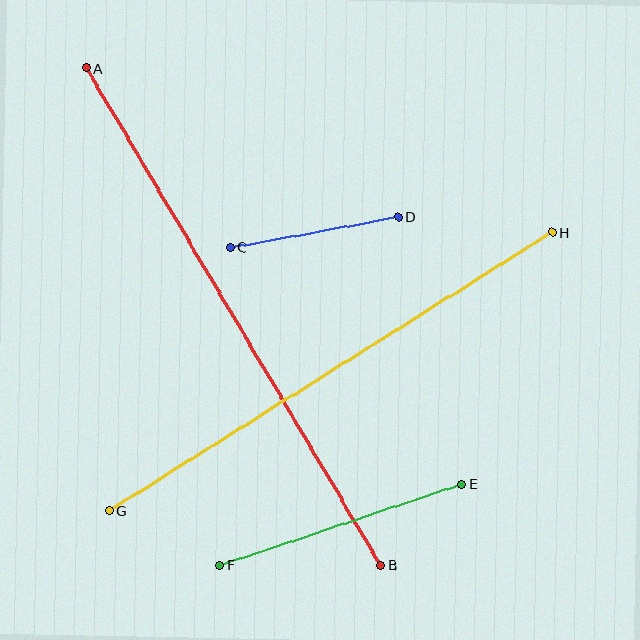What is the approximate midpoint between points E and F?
The midpoint is at approximately (341, 525) pixels.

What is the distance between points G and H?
The distance is approximately 523 pixels.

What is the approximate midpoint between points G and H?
The midpoint is at approximately (331, 371) pixels.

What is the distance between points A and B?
The distance is approximately 578 pixels.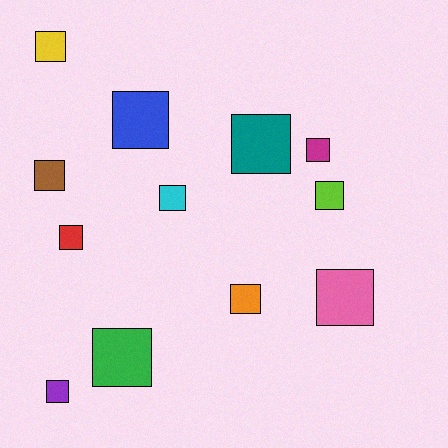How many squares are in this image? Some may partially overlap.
There are 12 squares.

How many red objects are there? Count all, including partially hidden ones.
There is 1 red object.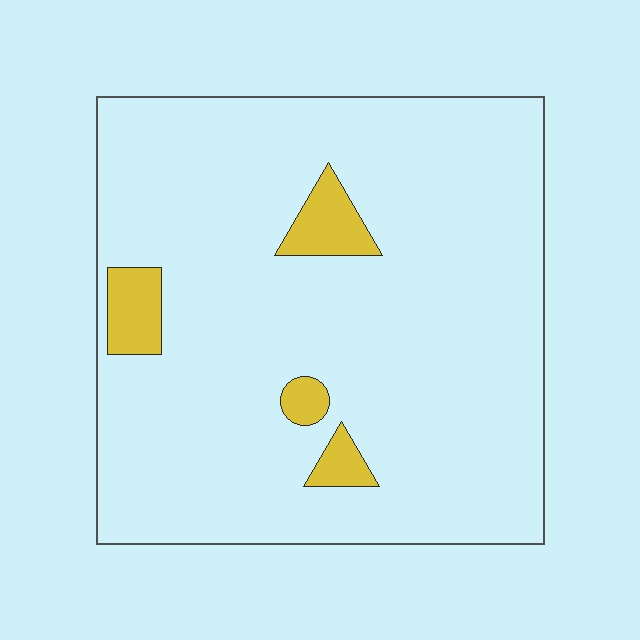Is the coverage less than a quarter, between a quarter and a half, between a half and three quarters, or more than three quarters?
Less than a quarter.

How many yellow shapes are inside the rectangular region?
4.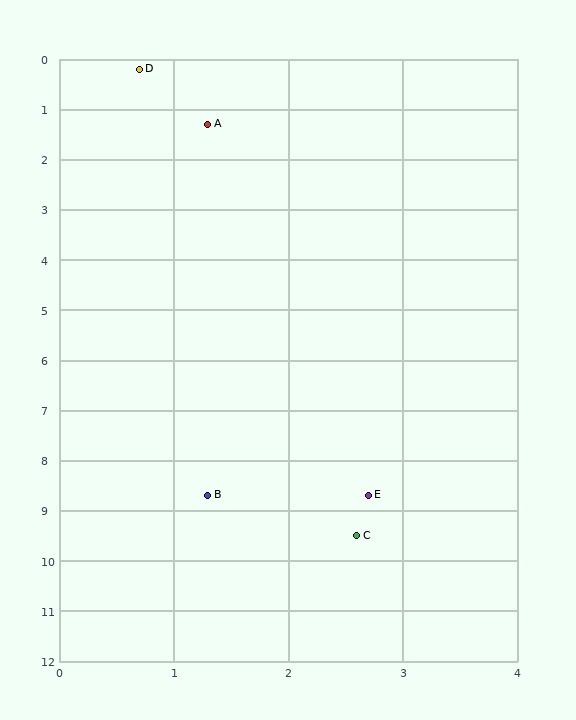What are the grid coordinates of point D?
Point D is at approximately (0.7, 0.2).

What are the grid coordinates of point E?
Point E is at approximately (2.7, 8.7).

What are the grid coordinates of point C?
Point C is at approximately (2.6, 9.5).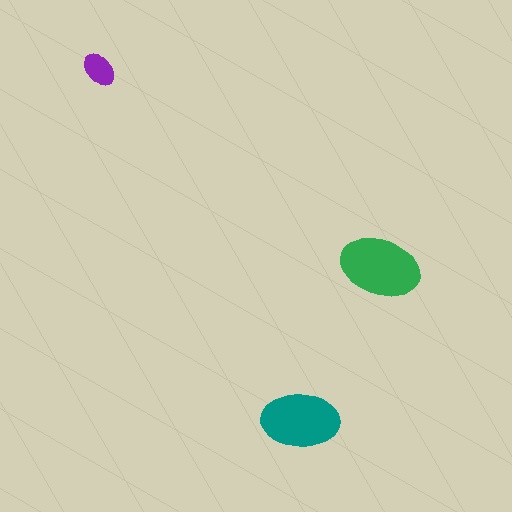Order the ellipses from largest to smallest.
the green one, the teal one, the purple one.